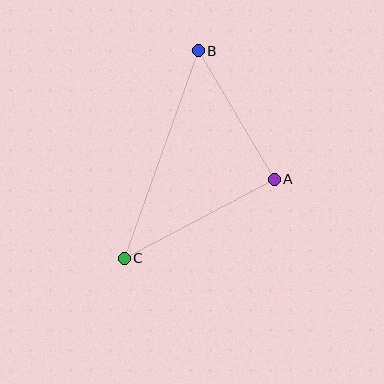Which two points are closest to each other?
Points A and B are closest to each other.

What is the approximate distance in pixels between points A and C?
The distance between A and C is approximately 170 pixels.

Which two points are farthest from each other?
Points B and C are farthest from each other.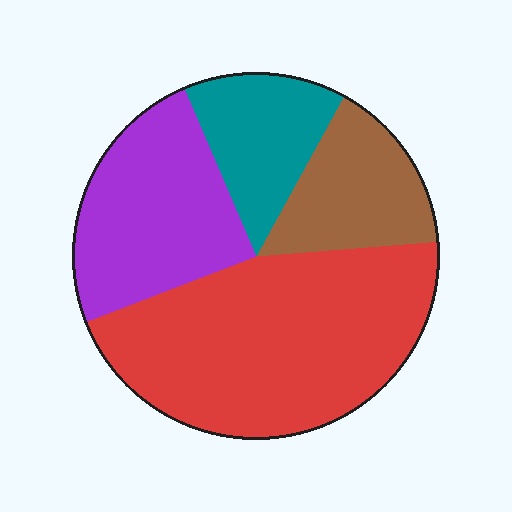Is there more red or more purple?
Red.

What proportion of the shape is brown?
Brown covers roughly 15% of the shape.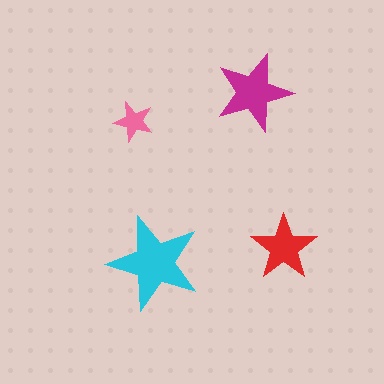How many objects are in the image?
There are 4 objects in the image.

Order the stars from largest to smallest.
the cyan one, the magenta one, the red one, the pink one.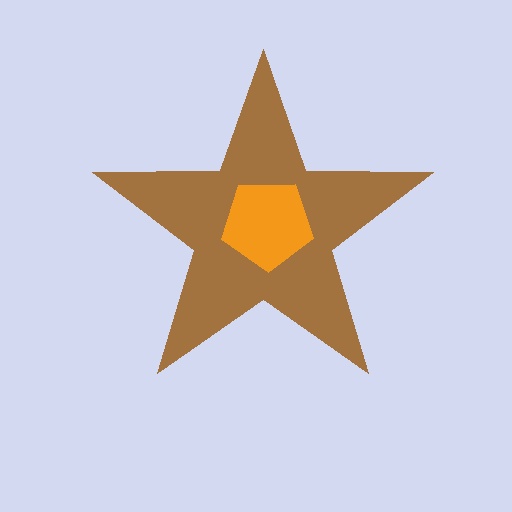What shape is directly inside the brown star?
The orange pentagon.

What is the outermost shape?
The brown star.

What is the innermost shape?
The orange pentagon.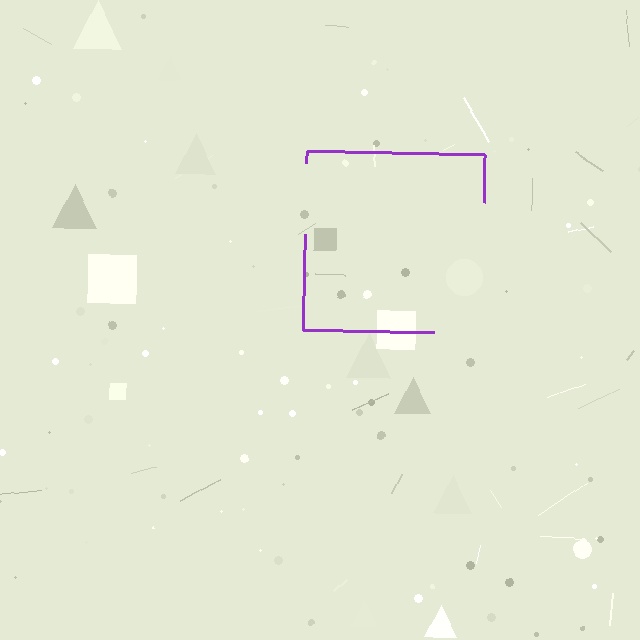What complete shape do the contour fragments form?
The contour fragments form a square.